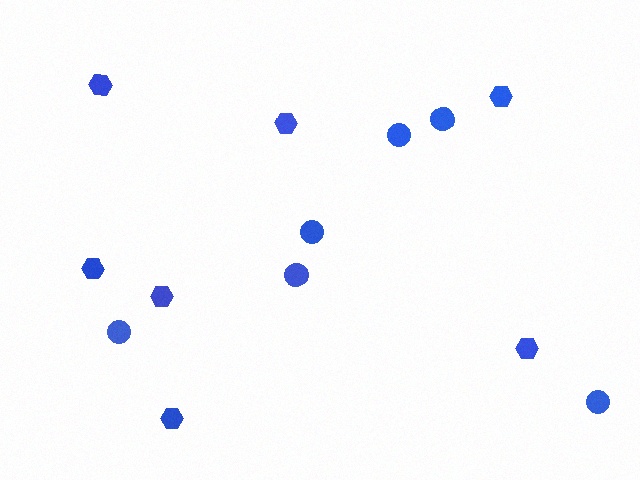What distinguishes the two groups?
There are 2 groups: one group of hexagons (7) and one group of circles (6).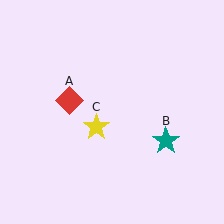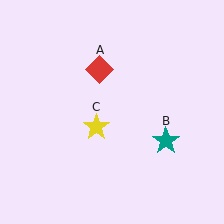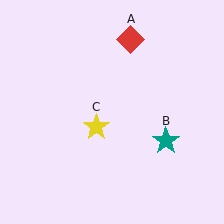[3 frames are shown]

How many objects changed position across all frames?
1 object changed position: red diamond (object A).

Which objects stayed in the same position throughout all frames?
Teal star (object B) and yellow star (object C) remained stationary.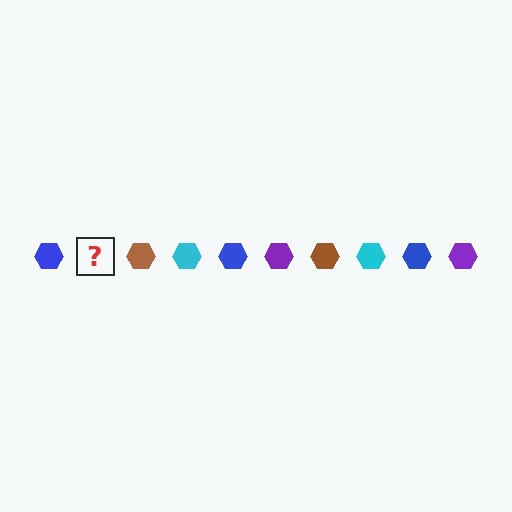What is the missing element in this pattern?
The missing element is a purple hexagon.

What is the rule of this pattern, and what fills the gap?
The rule is that the pattern cycles through blue, purple, brown, cyan hexagons. The gap should be filled with a purple hexagon.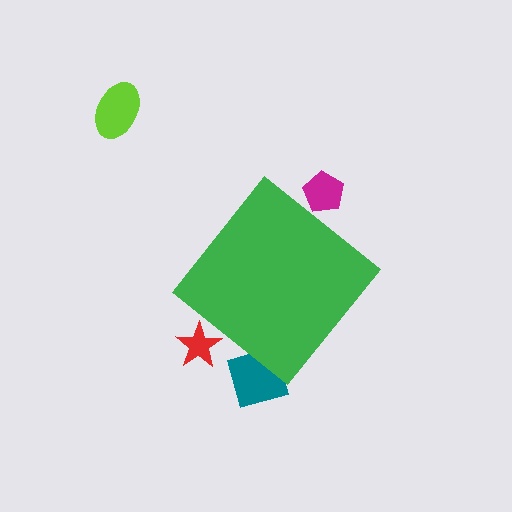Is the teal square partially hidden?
Yes, the teal square is partially hidden behind the green diamond.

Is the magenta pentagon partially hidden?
Yes, the magenta pentagon is partially hidden behind the green diamond.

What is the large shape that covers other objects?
A green diamond.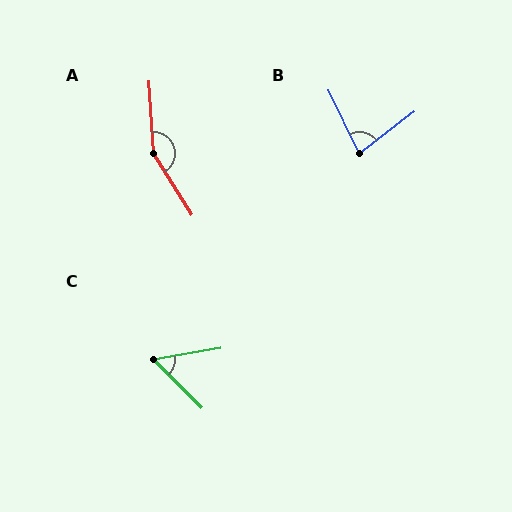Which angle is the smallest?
C, at approximately 54 degrees.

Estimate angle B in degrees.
Approximately 78 degrees.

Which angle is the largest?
A, at approximately 152 degrees.